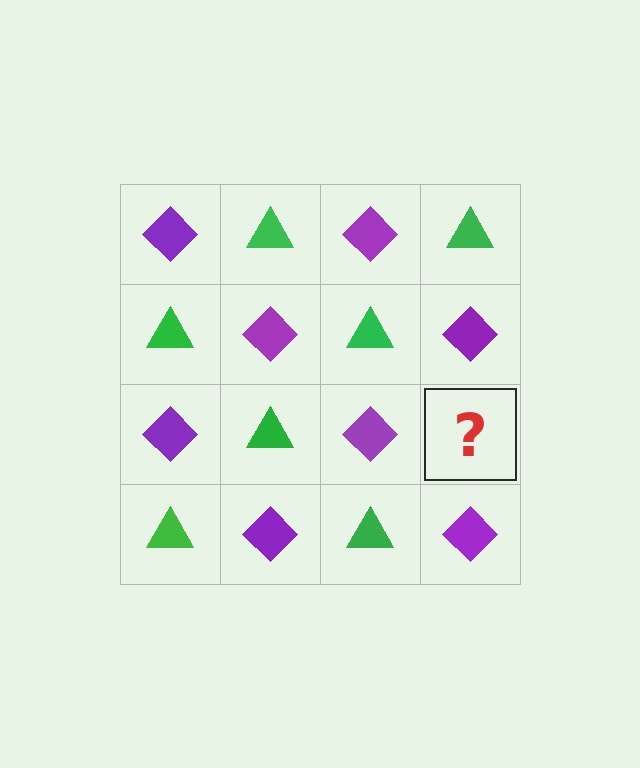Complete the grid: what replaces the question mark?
The question mark should be replaced with a green triangle.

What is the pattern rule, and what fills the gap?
The rule is that it alternates purple diamond and green triangle in a checkerboard pattern. The gap should be filled with a green triangle.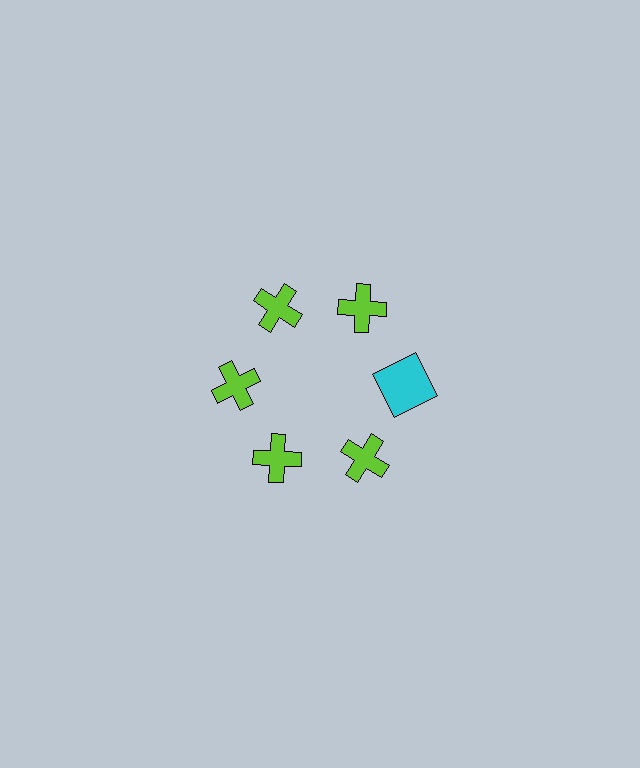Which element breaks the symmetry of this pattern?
The cyan square at roughly the 3 o'clock position breaks the symmetry. All other shapes are lime crosses.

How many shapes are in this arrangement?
There are 6 shapes arranged in a ring pattern.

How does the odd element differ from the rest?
It differs in both color (cyan instead of lime) and shape (square instead of cross).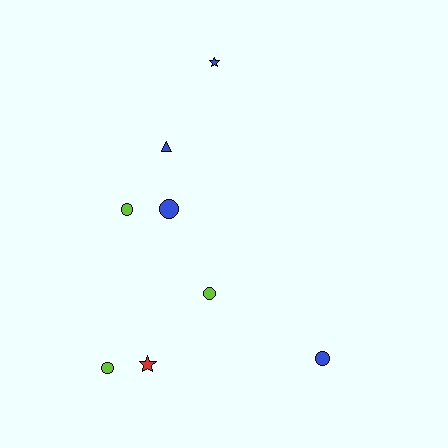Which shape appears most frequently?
Circle, with 5 objects.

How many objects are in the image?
There are 8 objects.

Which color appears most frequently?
Blue, with 4 objects.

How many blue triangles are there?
There is 1 blue triangle.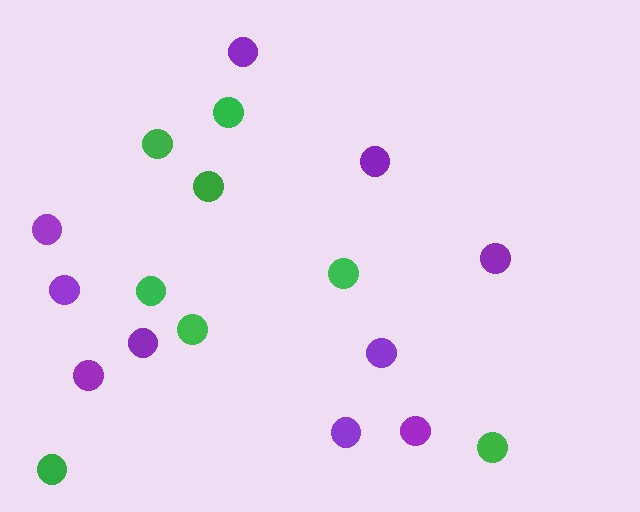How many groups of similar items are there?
There are 2 groups: one group of green circles (8) and one group of purple circles (10).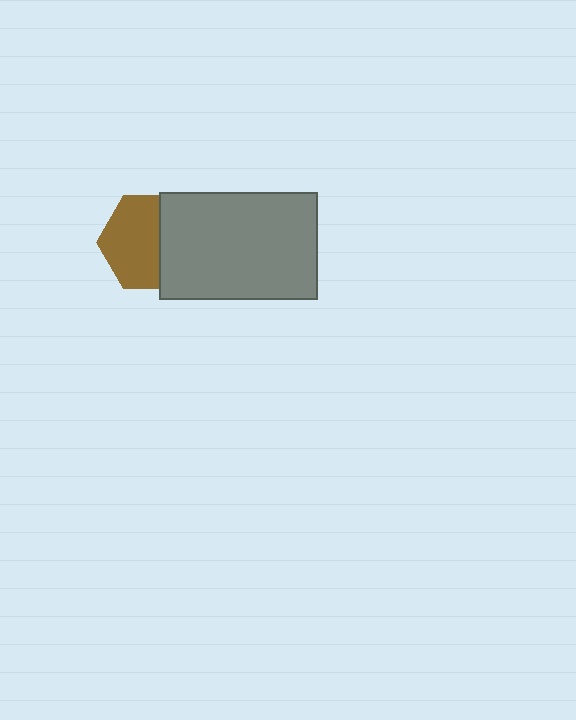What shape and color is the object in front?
The object in front is a gray rectangle.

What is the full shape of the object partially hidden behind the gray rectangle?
The partially hidden object is a brown hexagon.